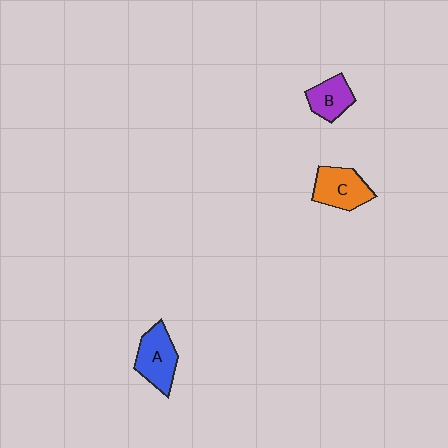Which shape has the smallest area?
Shape B (purple).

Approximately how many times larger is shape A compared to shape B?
Approximately 1.4 times.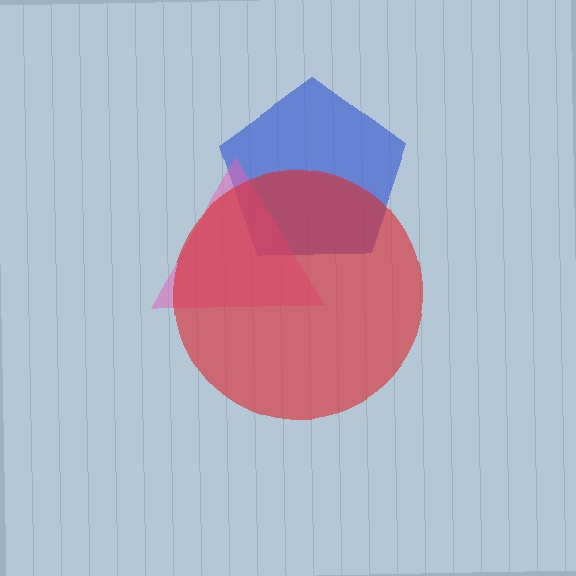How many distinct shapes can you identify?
There are 3 distinct shapes: a blue pentagon, a pink triangle, a red circle.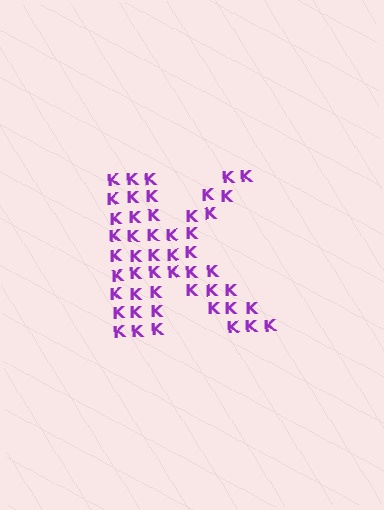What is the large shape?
The large shape is the letter K.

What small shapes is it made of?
It is made of small letter K's.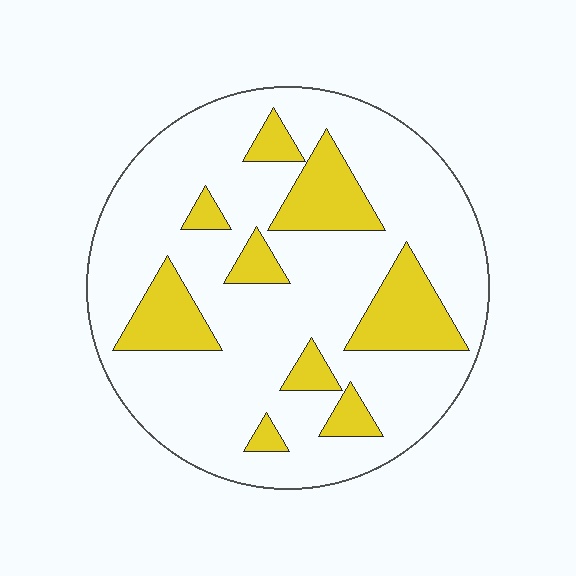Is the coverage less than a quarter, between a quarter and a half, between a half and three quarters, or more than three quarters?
Less than a quarter.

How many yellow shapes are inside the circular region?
9.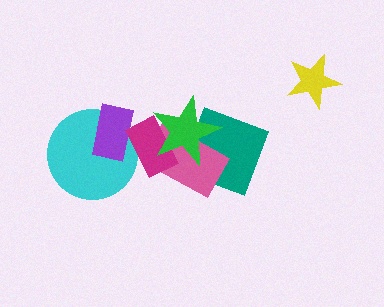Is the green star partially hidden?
No, no other shape covers it.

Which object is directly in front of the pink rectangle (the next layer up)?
The magenta rectangle is directly in front of the pink rectangle.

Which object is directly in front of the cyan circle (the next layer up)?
The purple rectangle is directly in front of the cyan circle.